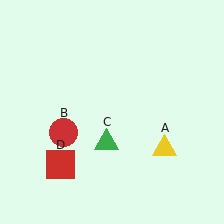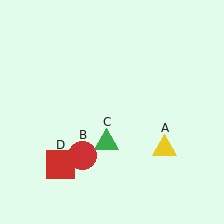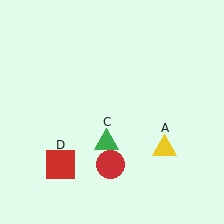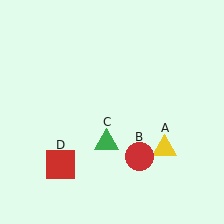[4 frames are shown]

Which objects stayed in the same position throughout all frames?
Yellow triangle (object A) and green triangle (object C) and red square (object D) remained stationary.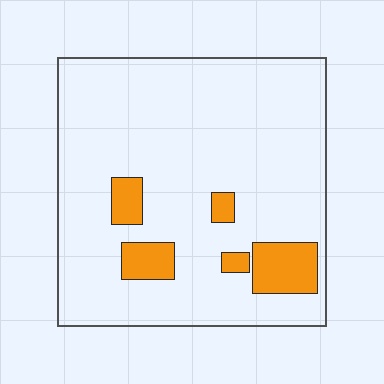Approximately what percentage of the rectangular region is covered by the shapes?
Approximately 10%.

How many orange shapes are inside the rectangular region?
5.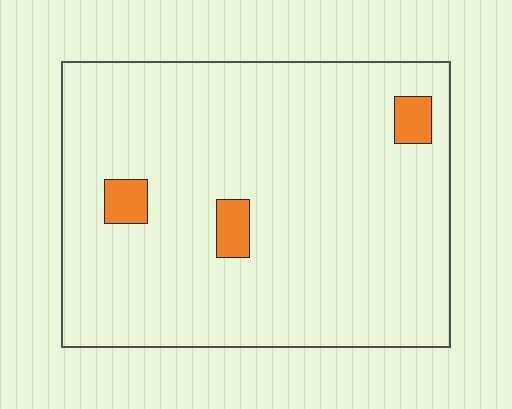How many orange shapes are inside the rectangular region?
3.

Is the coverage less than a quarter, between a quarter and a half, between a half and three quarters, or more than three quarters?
Less than a quarter.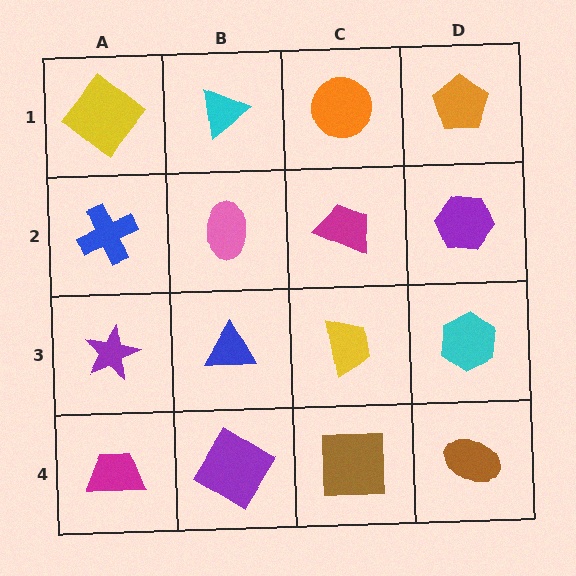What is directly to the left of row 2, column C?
A pink ellipse.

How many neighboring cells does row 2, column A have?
3.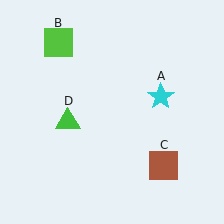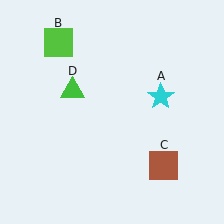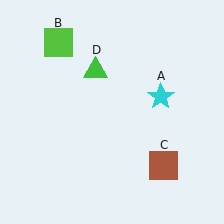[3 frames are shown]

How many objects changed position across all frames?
1 object changed position: green triangle (object D).